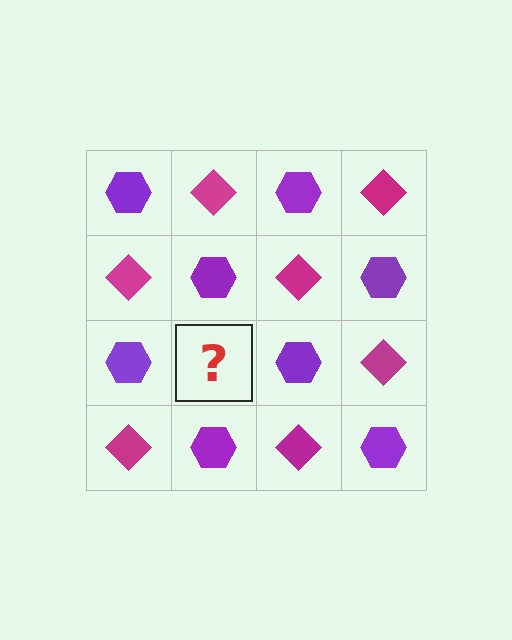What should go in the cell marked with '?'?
The missing cell should contain a magenta diamond.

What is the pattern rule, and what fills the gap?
The rule is that it alternates purple hexagon and magenta diamond in a checkerboard pattern. The gap should be filled with a magenta diamond.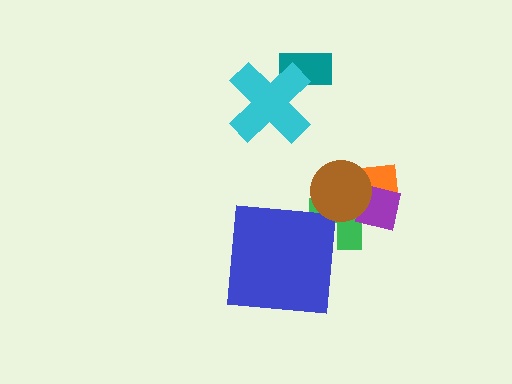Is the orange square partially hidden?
Yes, it is partially covered by another shape.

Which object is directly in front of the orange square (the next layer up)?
The green cross is directly in front of the orange square.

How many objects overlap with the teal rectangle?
1 object overlaps with the teal rectangle.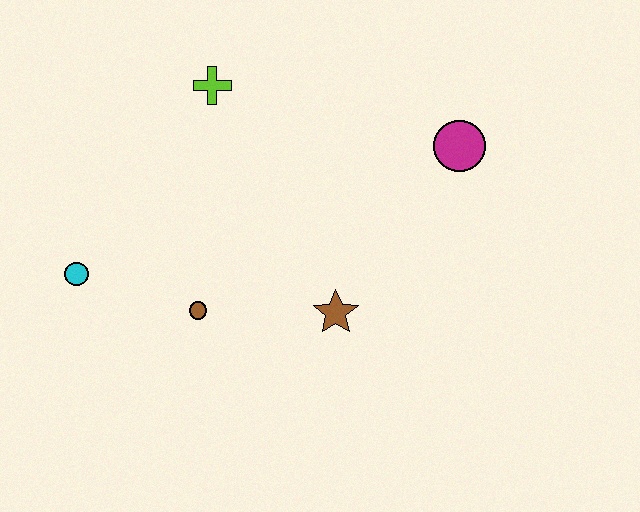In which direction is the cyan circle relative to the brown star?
The cyan circle is to the left of the brown star.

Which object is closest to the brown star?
The brown circle is closest to the brown star.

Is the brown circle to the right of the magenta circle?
No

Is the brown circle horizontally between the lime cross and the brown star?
No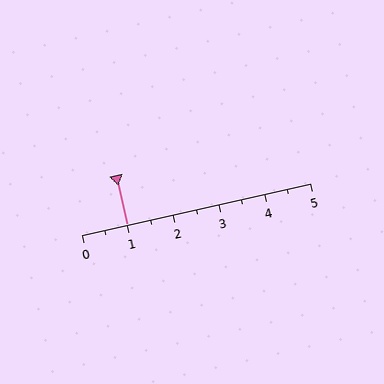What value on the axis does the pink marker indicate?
The marker indicates approximately 1.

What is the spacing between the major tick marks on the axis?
The major ticks are spaced 1 apart.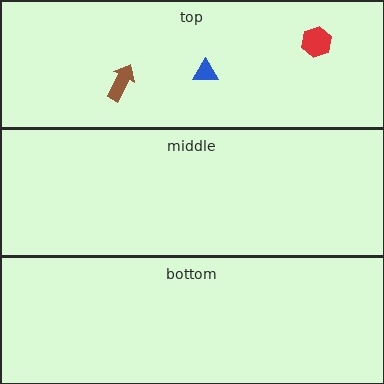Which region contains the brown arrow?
The top region.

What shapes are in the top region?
The red hexagon, the blue triangle, the brown arrow.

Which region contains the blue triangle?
The top region.